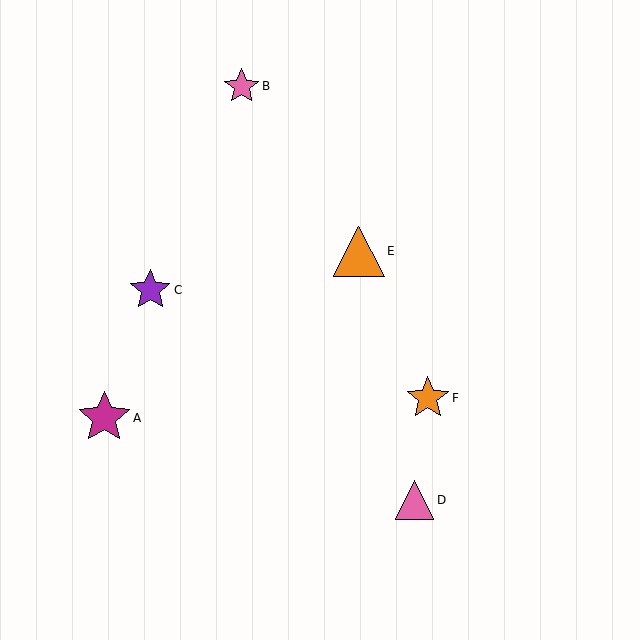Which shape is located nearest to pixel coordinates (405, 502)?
The pink triangle (labeled D) at (414, 500) is nearest to that location.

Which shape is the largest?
The magenta star (labeled A) is the largest.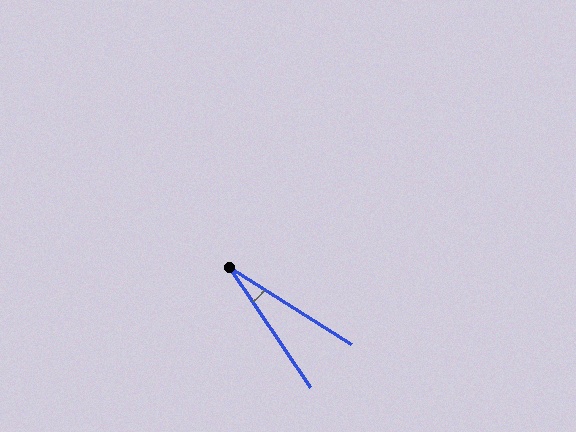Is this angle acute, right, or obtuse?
It is acute.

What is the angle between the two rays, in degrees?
Approximately 24 degrees.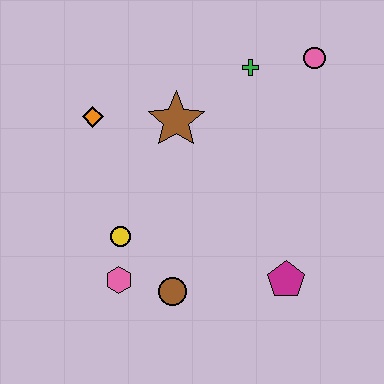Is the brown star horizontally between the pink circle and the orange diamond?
Yes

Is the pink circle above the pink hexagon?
Yes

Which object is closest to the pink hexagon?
The yellow circle is closest to the pink hexagon.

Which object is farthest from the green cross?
The pink hexagon is farthest from the green cross.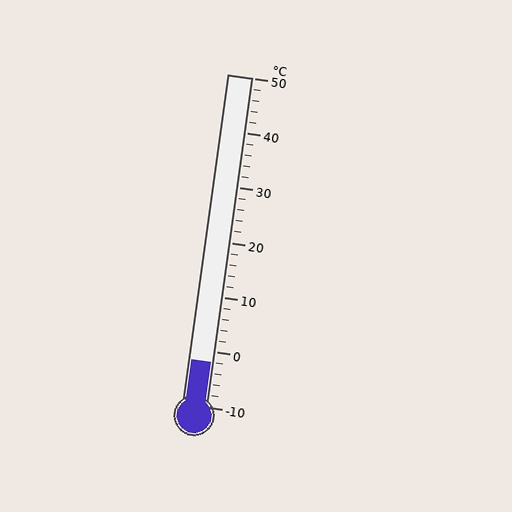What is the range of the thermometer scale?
The thermometer scale ranges from -10°C to 50°C.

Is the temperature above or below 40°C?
The temperature is below 40°C.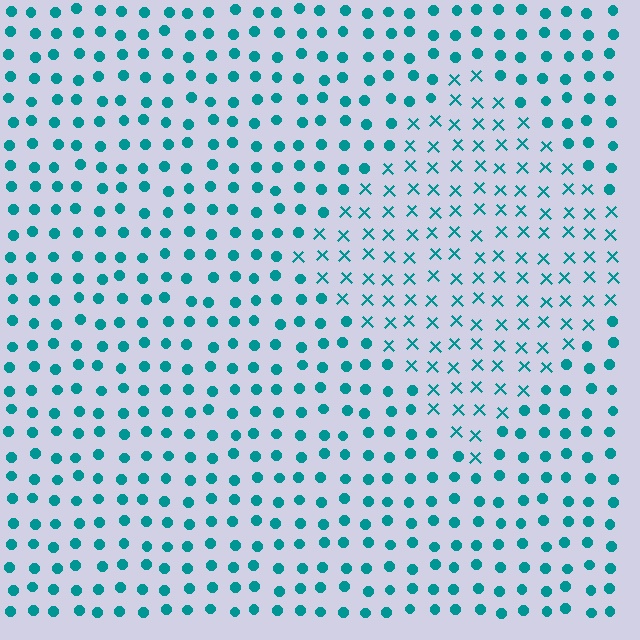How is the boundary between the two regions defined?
The boundary is defined by a change in element shape: X marks inside vs. circles outside. All elements share the same color and spacing.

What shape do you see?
I see a diamond.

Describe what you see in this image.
The image is filled with small teal elements arranged in a uniform grid. A diamond-shaped region contains X marks, while the surrounding area contains circles. The boundary is defined purely by the change in element shape.